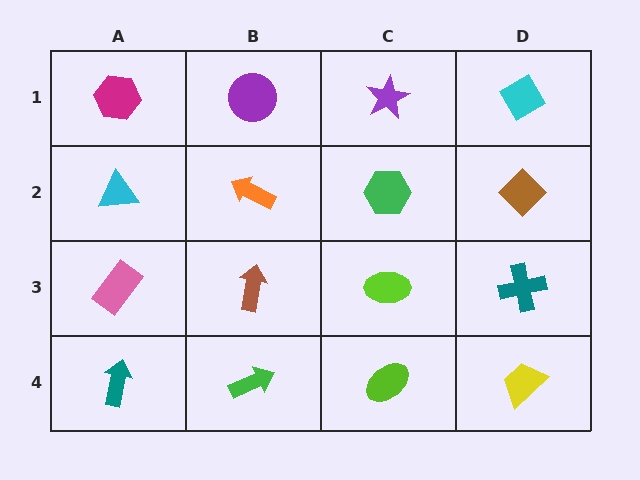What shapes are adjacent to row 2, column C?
A purple star (row 1, column C), a lime ellipse (row 3, column C), an orange arrow (row 2, column B), a brown diamond (row 2, column D).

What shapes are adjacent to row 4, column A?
A pink rectangle (row 3, column A), a green arrow (row 4, column B).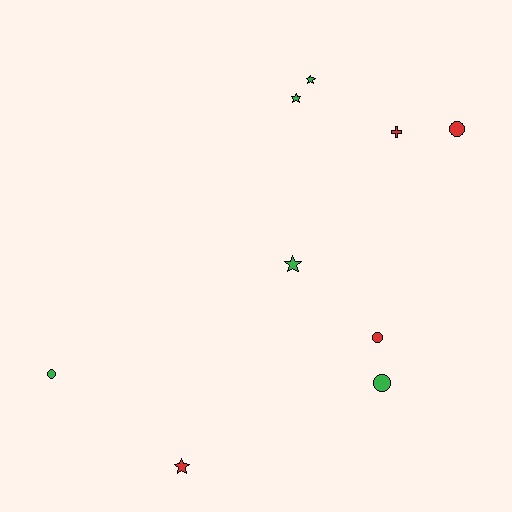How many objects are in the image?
There are 9 objects.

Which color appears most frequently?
Green, with 5 objects.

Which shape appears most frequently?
Circle, with 4 objects.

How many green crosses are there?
There are no green crosses.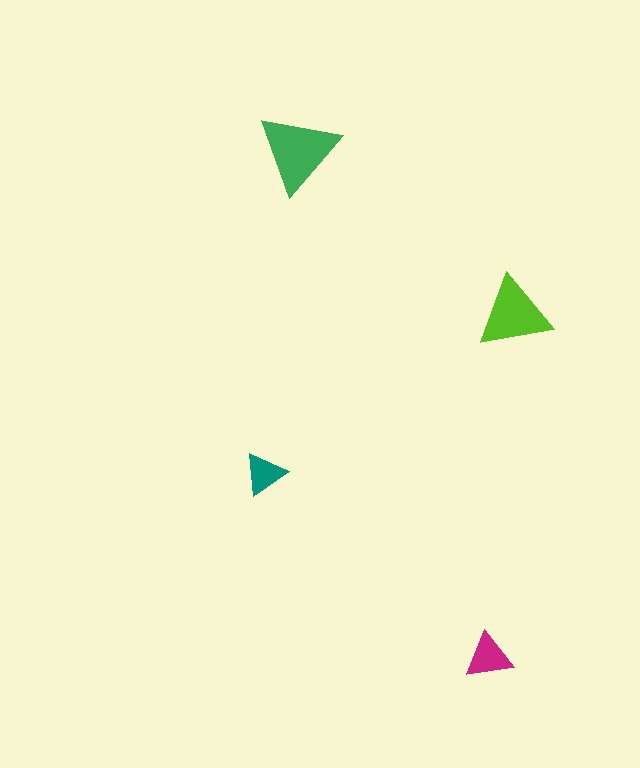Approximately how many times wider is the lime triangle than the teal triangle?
About 1.5 times wider.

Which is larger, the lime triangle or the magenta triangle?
The lime one.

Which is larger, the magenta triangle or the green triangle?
The green one.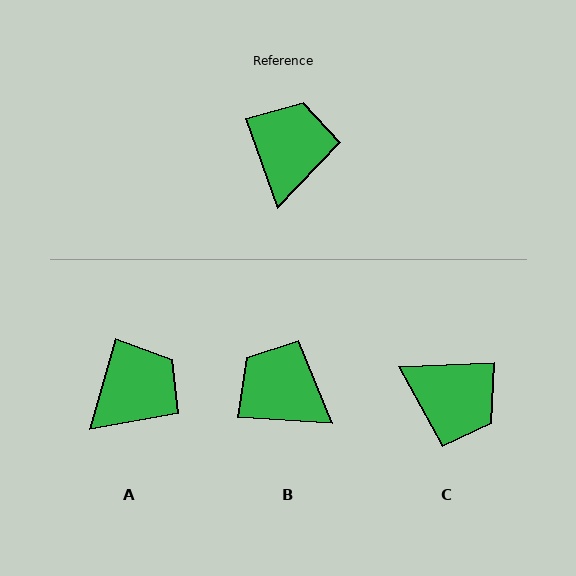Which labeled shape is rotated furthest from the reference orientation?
C, about 108 degrees away.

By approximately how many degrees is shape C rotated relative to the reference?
Approximately 108 degrees clockwise.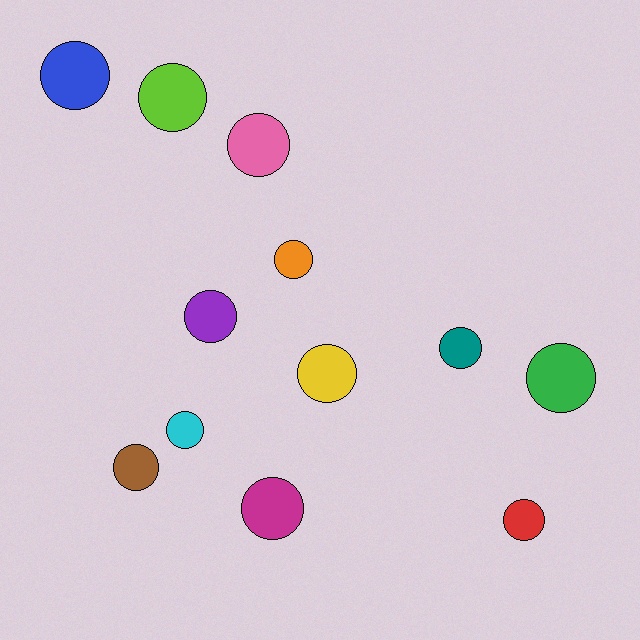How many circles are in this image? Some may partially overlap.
There are 12 circles.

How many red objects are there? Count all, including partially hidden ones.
There is 1 red object.